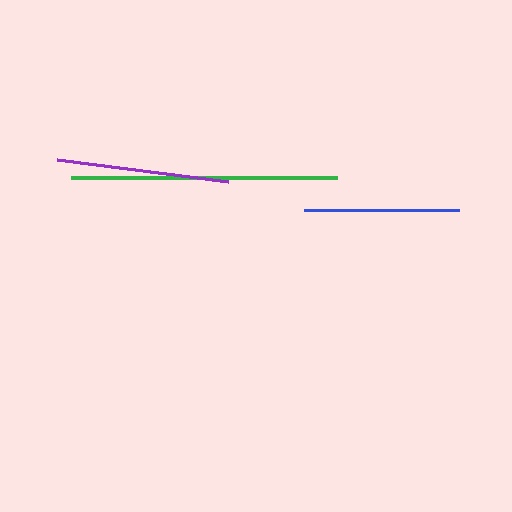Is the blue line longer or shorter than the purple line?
The purple line is longer than the blue line.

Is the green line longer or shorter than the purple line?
The green line is longer than the purple line.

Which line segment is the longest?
The green line is the longest at approximately 266 pixels.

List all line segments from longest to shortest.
From longest to shortest: green, purple, blue.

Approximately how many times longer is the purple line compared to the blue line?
The purple line is approximately 1.1 times the length of the blue line.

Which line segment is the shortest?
The blue line is the shortest at approximately 156 pixels.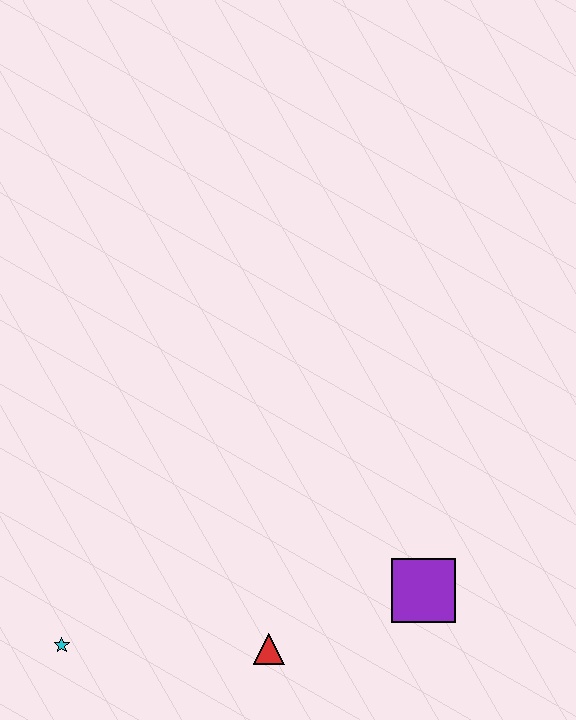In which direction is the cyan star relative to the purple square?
The cyan star is to the left of the purple square.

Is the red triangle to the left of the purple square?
Yes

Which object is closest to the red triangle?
The purple square is closest to the red triangle.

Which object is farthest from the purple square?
The cyan star is farthest from the purple square.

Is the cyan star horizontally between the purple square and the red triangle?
No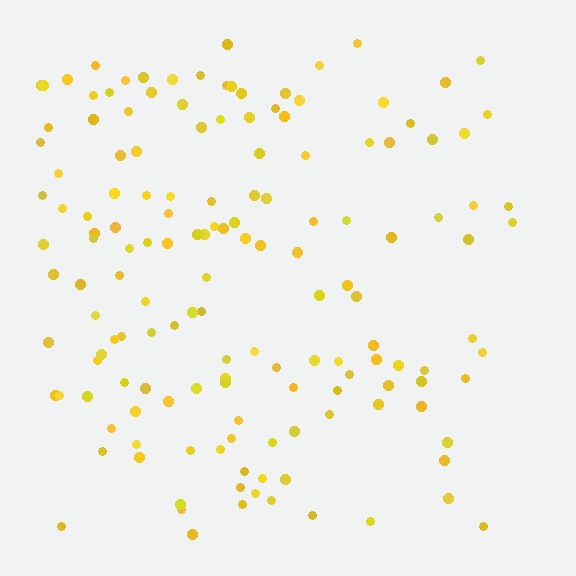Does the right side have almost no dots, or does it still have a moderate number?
Still a moderate number, just noticeably fewer than the left.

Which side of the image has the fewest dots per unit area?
The right.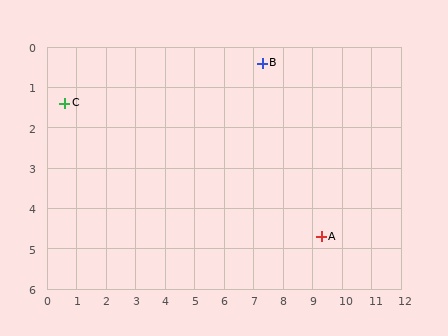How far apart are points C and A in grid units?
Points C and A are about 9.3 grid units apart.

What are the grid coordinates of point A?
Point A is at approximately (9.3, 4.7).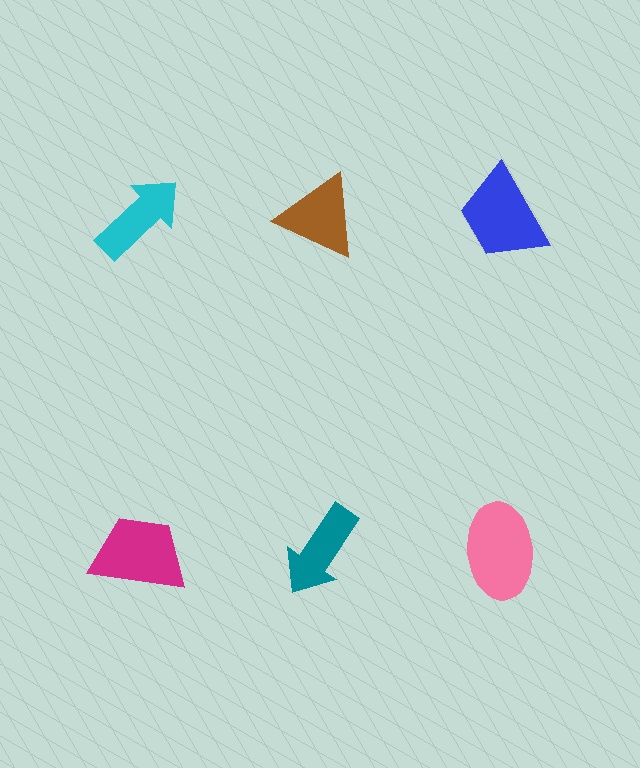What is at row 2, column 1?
A magenta trapezoid.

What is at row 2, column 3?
A pink ellipse.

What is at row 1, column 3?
A blue trapezoid.